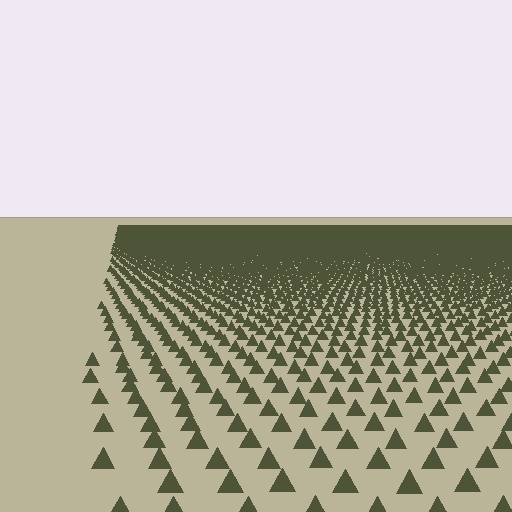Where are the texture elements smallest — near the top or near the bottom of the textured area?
Near the top.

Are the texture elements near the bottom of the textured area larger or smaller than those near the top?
Larger. Near the bottom, elements are closer to the viewer and appear at a bigger on-screen size.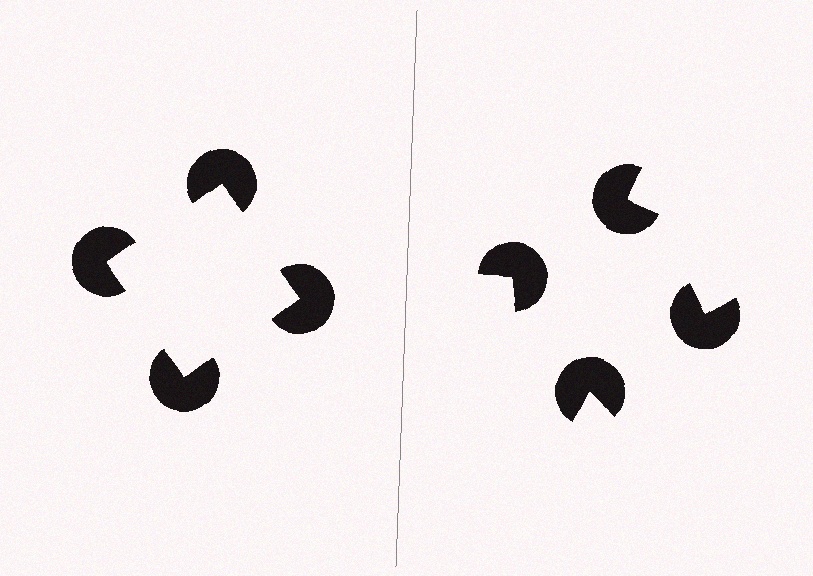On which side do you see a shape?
An illusory square appears on the left side. On the right side the wedge cuts are rotated, so no coherent shape forms.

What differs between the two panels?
The pac-man discs are positioned identically on both sides; only the wedge orientations differ. On the left they align to a square; on the right they are misaligned.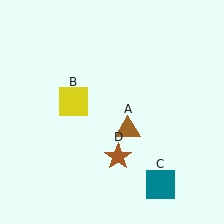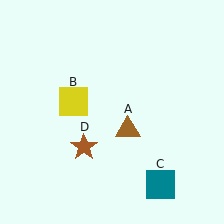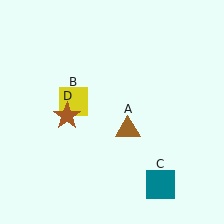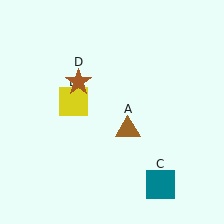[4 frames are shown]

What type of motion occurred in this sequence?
The brown star (object D) rotated clockwise around the center of the scene.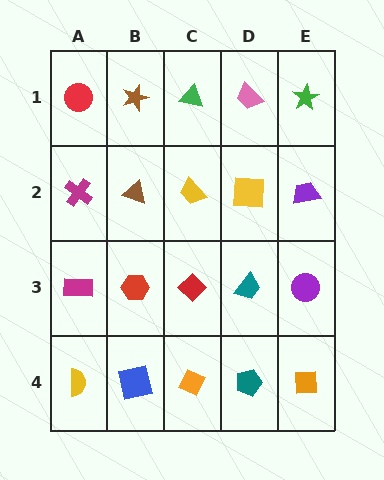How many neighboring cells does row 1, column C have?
3.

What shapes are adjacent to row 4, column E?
A purple circle (row 3, column E), a teal pentagon (row 4, column D).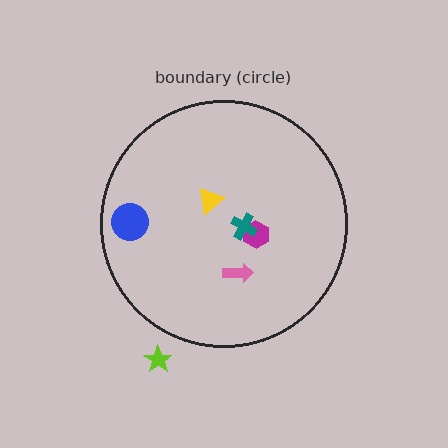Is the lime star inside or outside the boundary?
Outside.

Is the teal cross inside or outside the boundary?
Inside.